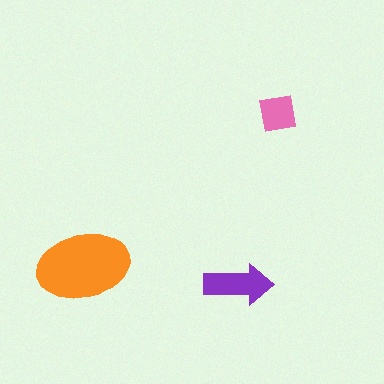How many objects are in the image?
There are 3 objects in the image.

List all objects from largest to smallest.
The orange ellipse, the purple arrow, the pink square.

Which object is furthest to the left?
The orange ellipse is leftmost.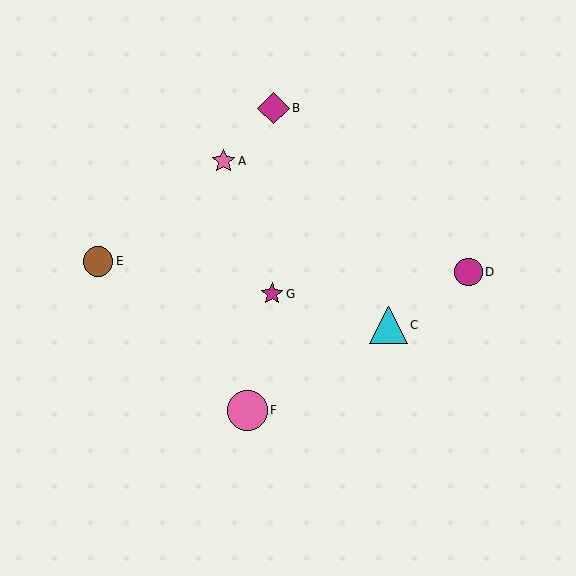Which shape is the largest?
The pink circle (labeled F) is the largest.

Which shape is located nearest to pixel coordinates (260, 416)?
The pink circle (labeled F) at (248, 410) is nearest to that location.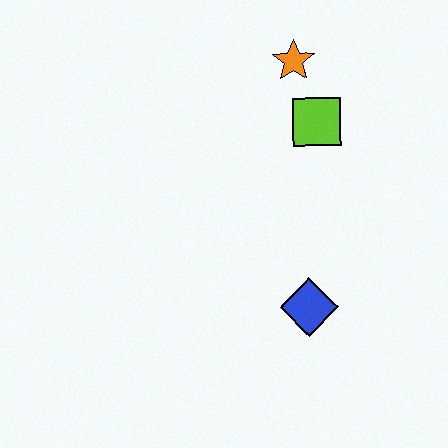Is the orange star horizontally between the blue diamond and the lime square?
No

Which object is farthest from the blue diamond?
The orange star is farthest from the blue diamond.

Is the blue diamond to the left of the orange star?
No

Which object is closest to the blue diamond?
The lime square is closest to the blue diamond.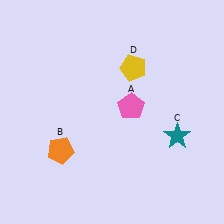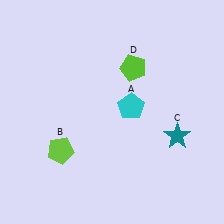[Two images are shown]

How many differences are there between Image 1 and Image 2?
There are 3 differences between the two images.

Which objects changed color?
A changed from pink to cyan. B changed from orange to lime. D changed from yellow to lime.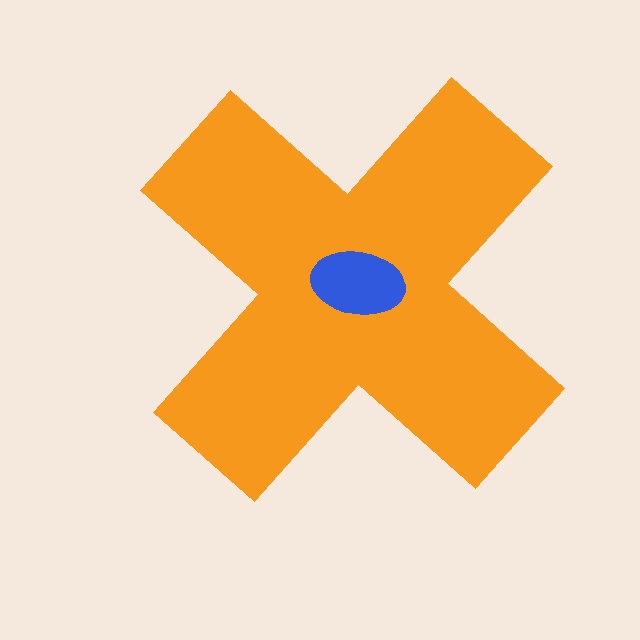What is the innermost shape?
The blue ellipse.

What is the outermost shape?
The orange cross.